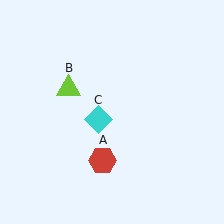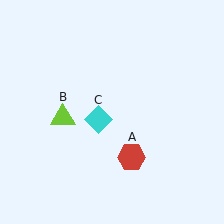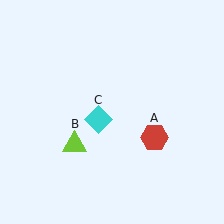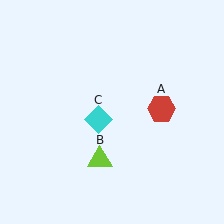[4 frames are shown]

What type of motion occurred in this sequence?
The red hexagon (object A), lime triangle (object B) rotated counterclockwise around the center of the scene.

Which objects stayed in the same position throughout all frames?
Cyan diamond (object C) remained stationary.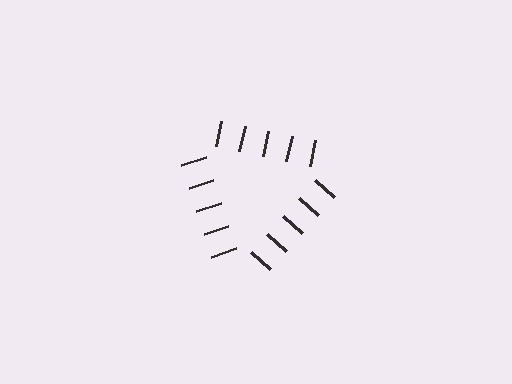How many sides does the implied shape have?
3 sides — the line-ends trace a triangle.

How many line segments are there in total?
15 — 5 along each of the 3 edges.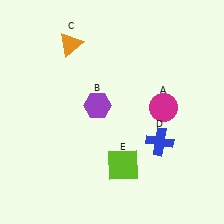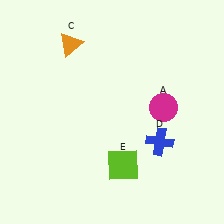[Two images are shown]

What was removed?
The purple hexagon (B) was removed in Image 2.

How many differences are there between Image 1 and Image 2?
There is 1 difference between the two images.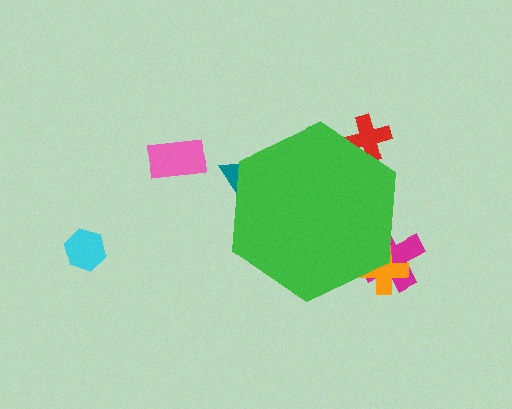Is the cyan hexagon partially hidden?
No, the cyan hexagon is fully visible.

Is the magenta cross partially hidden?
Yes, the magenta cross is partially hidden behind the green hexagon.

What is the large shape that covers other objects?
A green hexagon.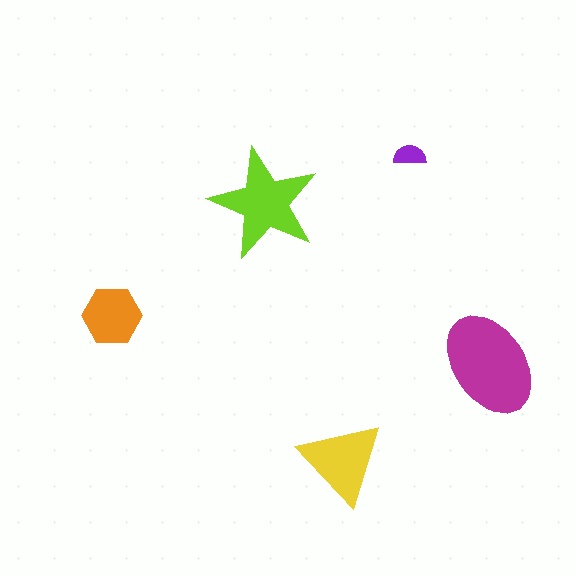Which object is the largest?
The magenta ellipse.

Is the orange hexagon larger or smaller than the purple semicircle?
Larger.